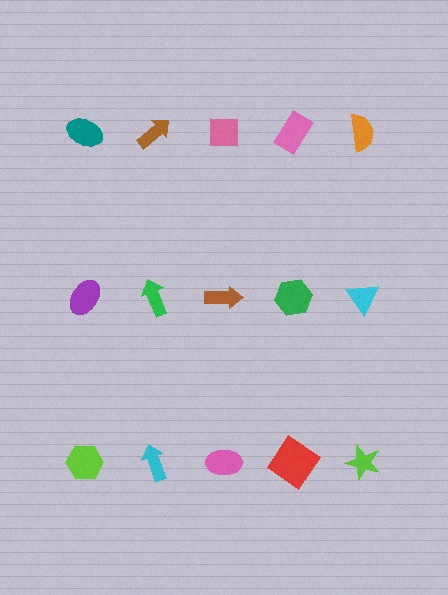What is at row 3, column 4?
A red diamond.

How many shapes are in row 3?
5 shapes.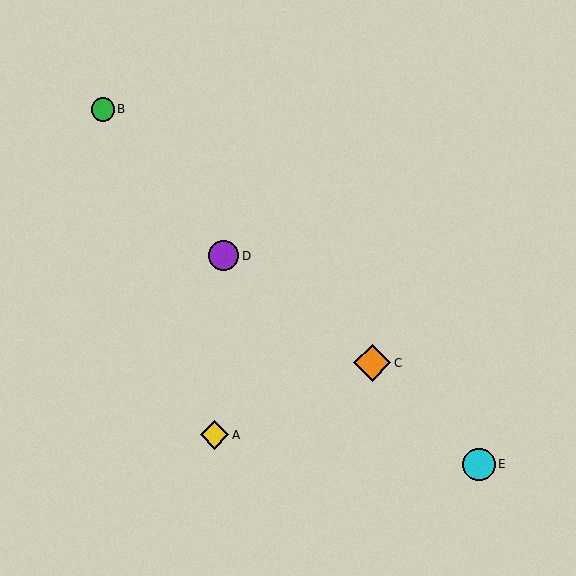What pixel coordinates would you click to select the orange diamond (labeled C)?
Click at (372, 363) to select the orange diamond C.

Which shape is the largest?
The orange diamond (labeled C) is the largest.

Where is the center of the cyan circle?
The center of the cyan circle is at (479, 464).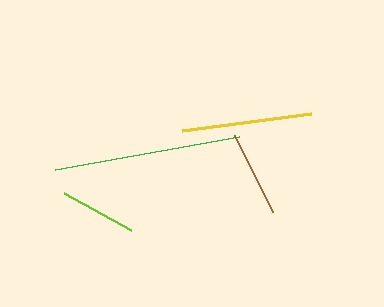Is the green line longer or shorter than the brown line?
The green line is longer than the brown line.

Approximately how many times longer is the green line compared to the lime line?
The green line is approximately 2.4 times the length of the lime line.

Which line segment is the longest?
The green line is the longest at approximately 188 pixels.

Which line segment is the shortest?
The lime line is the shortest at approximately 77 pixels.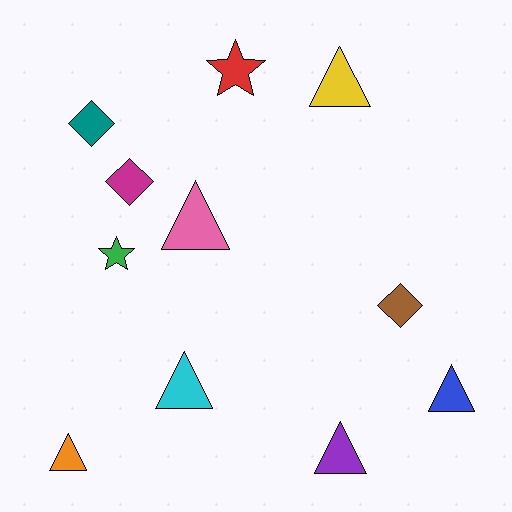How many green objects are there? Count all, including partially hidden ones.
There is 1 green object.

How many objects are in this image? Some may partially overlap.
There are 11 objects.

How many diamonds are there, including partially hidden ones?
There are 3 diamonds.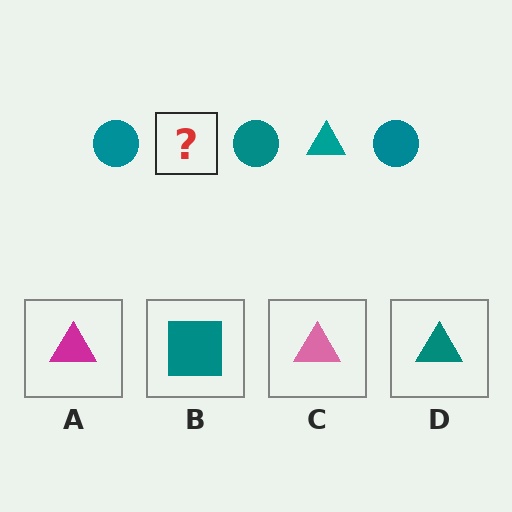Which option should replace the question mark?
Option D.